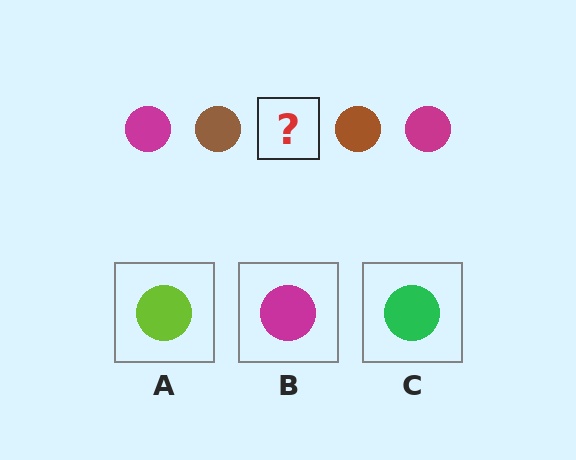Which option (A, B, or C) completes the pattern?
B.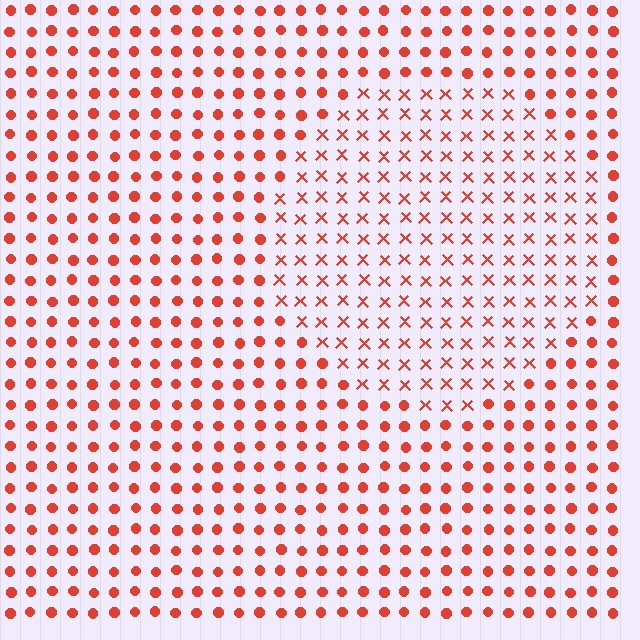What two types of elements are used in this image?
The image uses X marks inside the circle region and circles outside it.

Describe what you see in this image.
The image is filled with small red elements arranged in a uniform grid. A circle-shaped region contains X marks, while the surrounding area contains circles. The boundary is defined purely by the change in element shape.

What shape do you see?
I see a circle.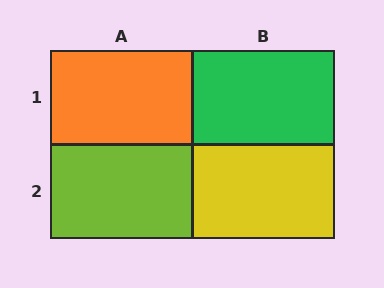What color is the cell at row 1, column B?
Green.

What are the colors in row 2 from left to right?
Lime, yellow.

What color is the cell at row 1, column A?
Orange.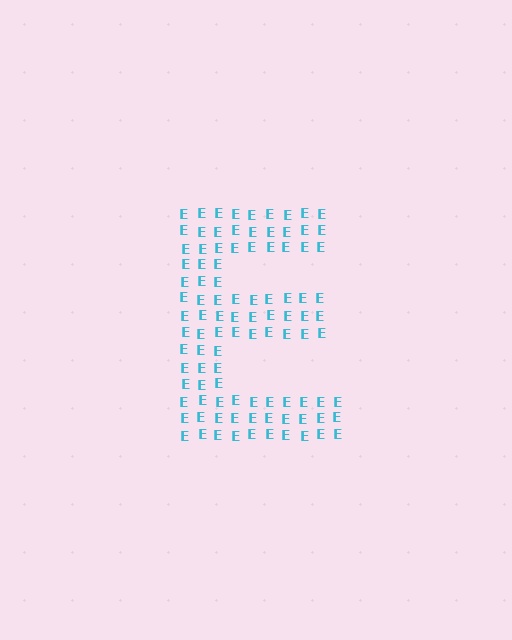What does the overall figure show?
The overall figure shows the letter E.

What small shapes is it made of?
It is made of small letter E's.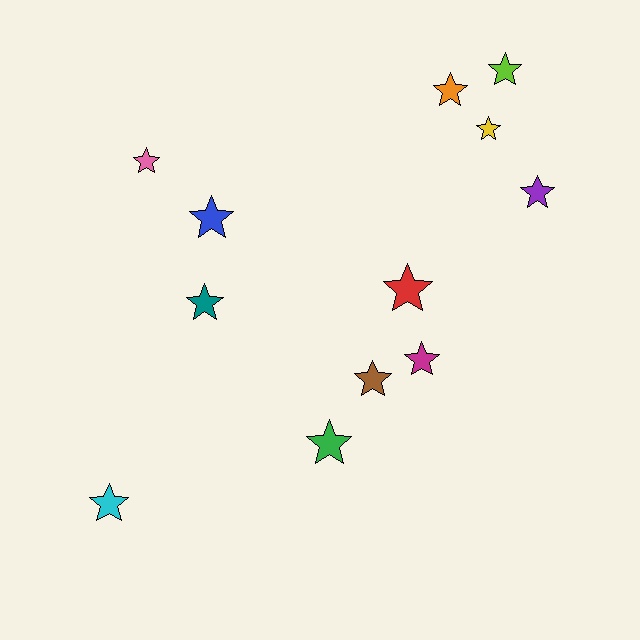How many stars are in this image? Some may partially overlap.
There are 12 stars.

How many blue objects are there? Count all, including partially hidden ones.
There is 1 blue object.